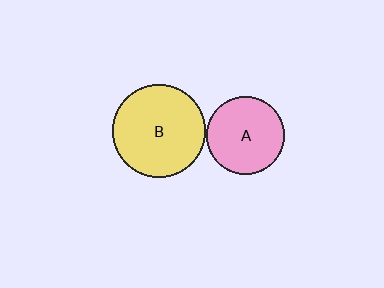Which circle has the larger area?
Circle B (yellow).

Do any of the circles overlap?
No, none of the circles overlap.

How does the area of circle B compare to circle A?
Approximately 1.4 times.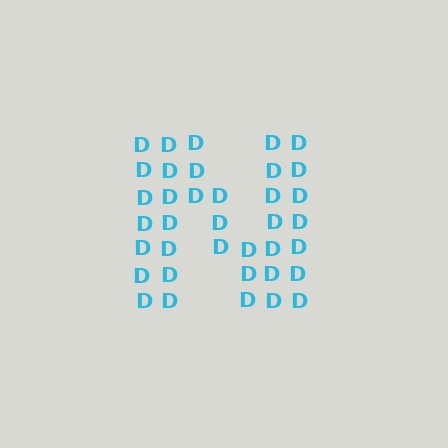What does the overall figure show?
The overall figure shows the letter N.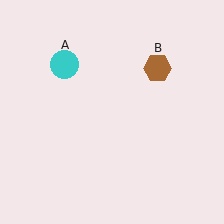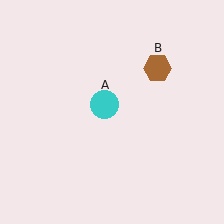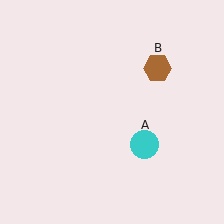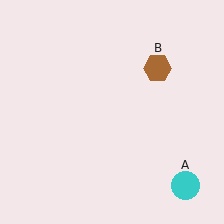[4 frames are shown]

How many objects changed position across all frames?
1 object changed position: cyan circle (object A).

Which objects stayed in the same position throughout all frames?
Brown hexagon (object B) remained stationary.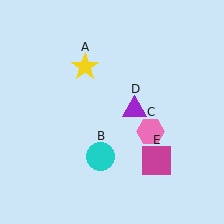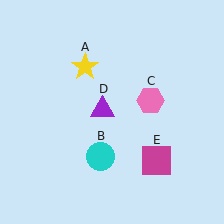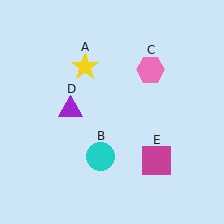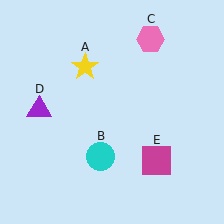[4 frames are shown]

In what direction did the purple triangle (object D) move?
The purple triangle (object D) moved left.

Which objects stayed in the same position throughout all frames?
Yellow star (object A) and cyan circle (object B) and magenta square (object E) remained stationary.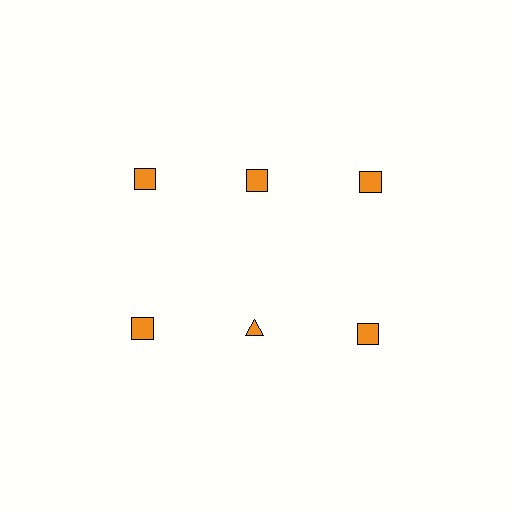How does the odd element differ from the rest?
It has a different shape: triangle instead of square.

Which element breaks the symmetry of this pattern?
The orange triangle in the second row, second from left column breaks the symmetry. All other shapes are orange squares.